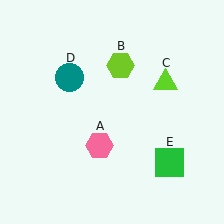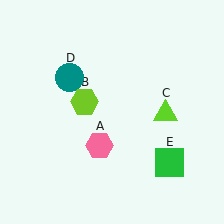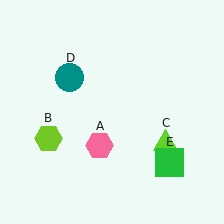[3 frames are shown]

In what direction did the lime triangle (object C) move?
The lime triangle (object C) moved down.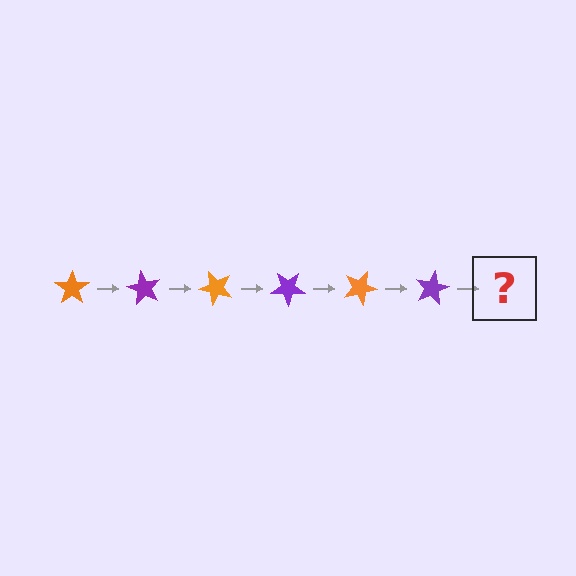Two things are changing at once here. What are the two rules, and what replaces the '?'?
The two rules are that it rotates 60 degrees each step and the color cycles through orange and purple. The '?' should be an orange star, rotated 360 degrees from the start.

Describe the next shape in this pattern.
It should be an orange star, rotated 360 degrees from the start.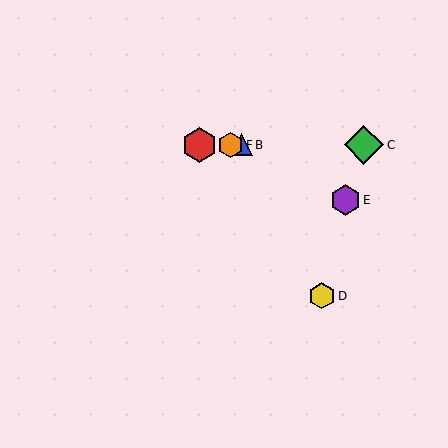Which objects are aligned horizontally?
Objects A, B, C, F are aligned horizontally.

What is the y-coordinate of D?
Object D is at y≈296.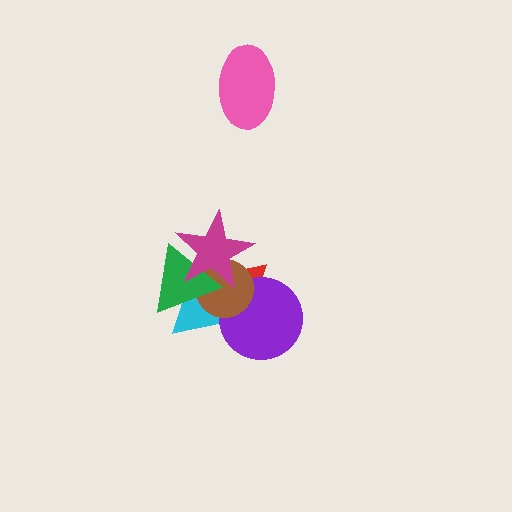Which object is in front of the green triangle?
The magenta star is in front of the green triangle.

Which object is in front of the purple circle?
The brown circle is in front of the purple circle.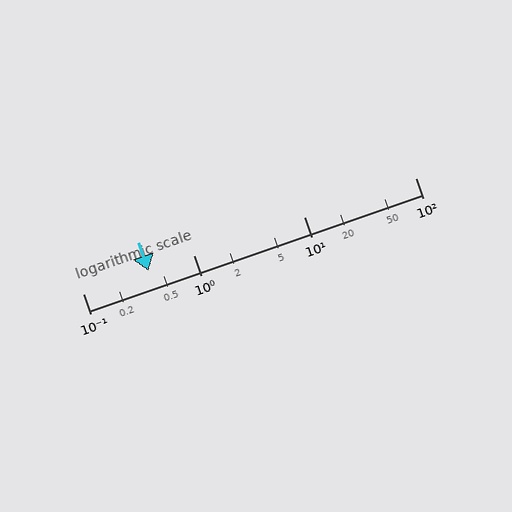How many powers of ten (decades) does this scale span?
The scale spans 3 decades, from 0.1 to 100.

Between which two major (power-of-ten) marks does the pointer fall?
The pointer is between 0.1 and 1.